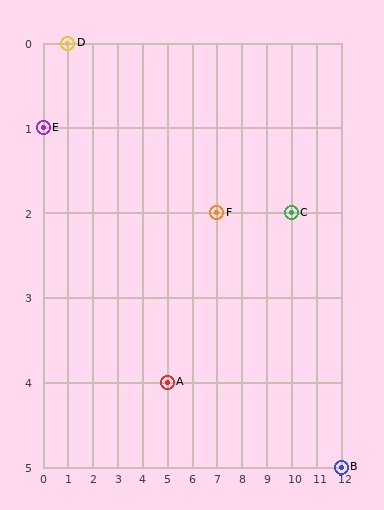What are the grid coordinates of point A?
Point A is at grid coordinates (5, 4).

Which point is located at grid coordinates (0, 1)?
Point E is at (0, 1).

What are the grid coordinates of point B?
Point B is at grid coordinates (12, 5).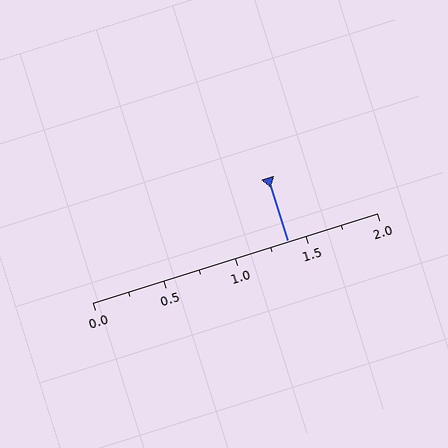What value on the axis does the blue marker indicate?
The marker indicates approximately 1.38.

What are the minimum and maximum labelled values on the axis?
The axis runs from 0.0 to 2.0.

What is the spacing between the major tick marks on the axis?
The major ticks are spaced 0.5 apart.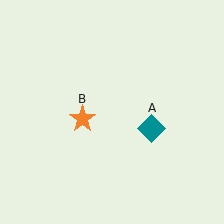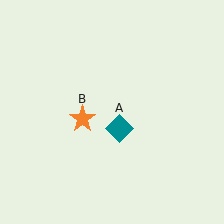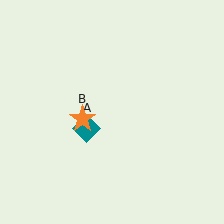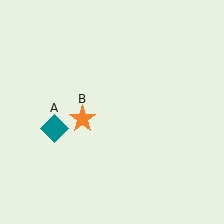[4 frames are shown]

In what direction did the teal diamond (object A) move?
The teal diamond (object A) moved left.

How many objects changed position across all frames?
1 object changed position: teal diamond (object A).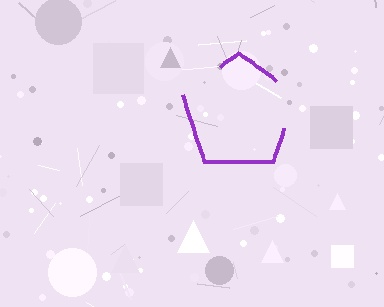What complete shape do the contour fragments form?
The contour fragments form a pentagon.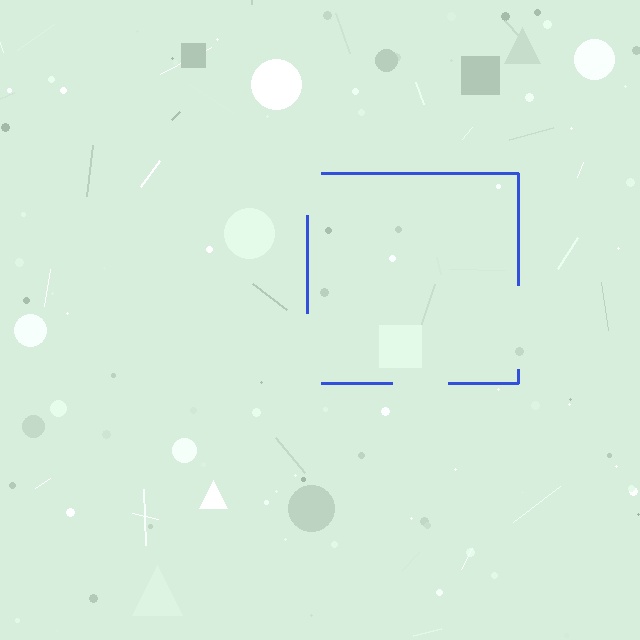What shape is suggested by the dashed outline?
The dashed outline suggests a square.